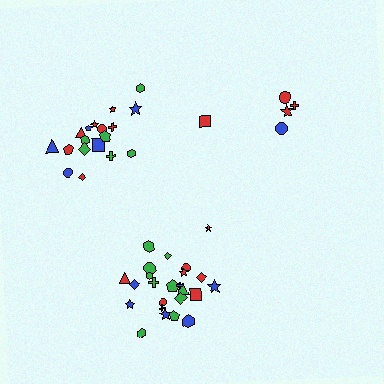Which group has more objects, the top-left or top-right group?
The top-left group.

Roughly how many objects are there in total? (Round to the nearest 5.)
Roughly 50 objects in total.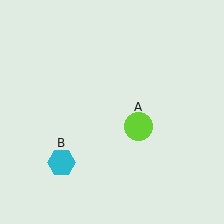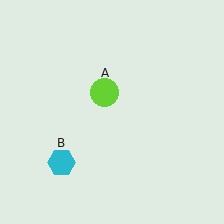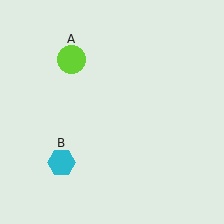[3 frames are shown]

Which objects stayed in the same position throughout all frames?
Cyan hexagon (object B) remained stationary.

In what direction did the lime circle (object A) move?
The lime circle (object A) moved up and to the left.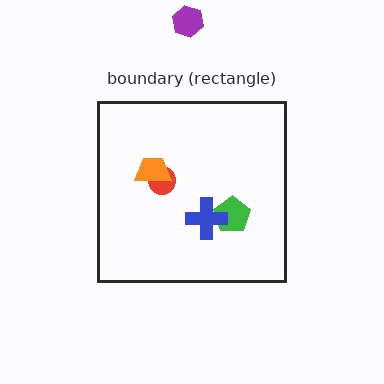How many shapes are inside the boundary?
4 inside, 1 outside.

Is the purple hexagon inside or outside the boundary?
Outside.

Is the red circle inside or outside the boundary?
Inside.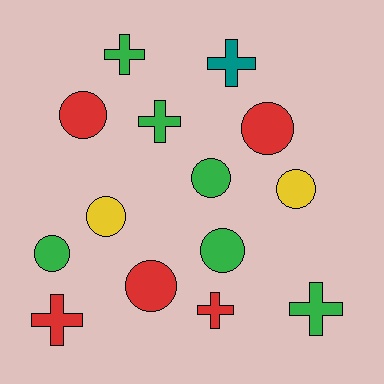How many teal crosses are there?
There is 1 teal cross.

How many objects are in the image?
There are 14 objects.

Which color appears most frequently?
Green, with 6 objects.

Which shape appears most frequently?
Circle, with 8 objects.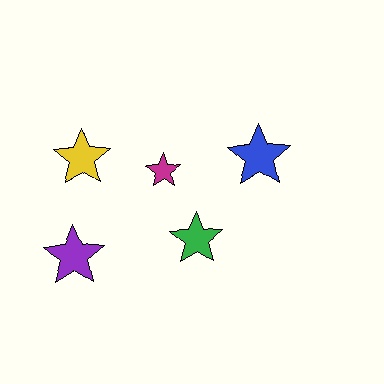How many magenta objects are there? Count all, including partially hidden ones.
There is 1 magenta object.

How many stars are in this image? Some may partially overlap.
There are 5 stars.